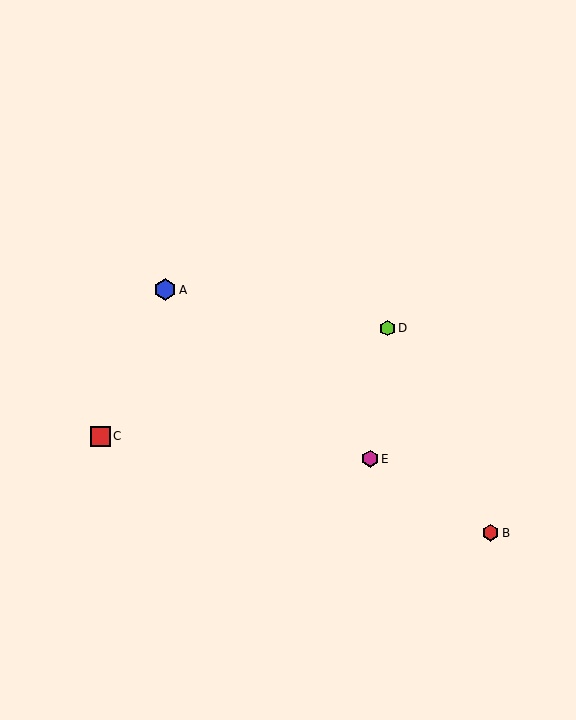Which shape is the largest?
The blue hexagon (labeled A) is the largest.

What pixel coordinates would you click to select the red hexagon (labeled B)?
Click at (491, 533) to select the red hexagon B.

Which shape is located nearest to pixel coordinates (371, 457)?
The magenta hexagon (labeled E) at (370, 459) is nearest to that location.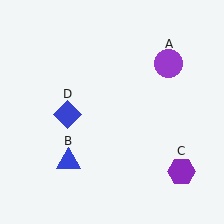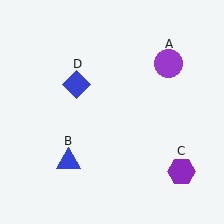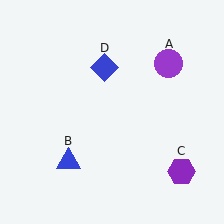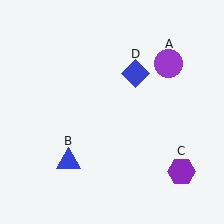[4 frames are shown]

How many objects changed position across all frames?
1 object changed position: blue diamond (object D).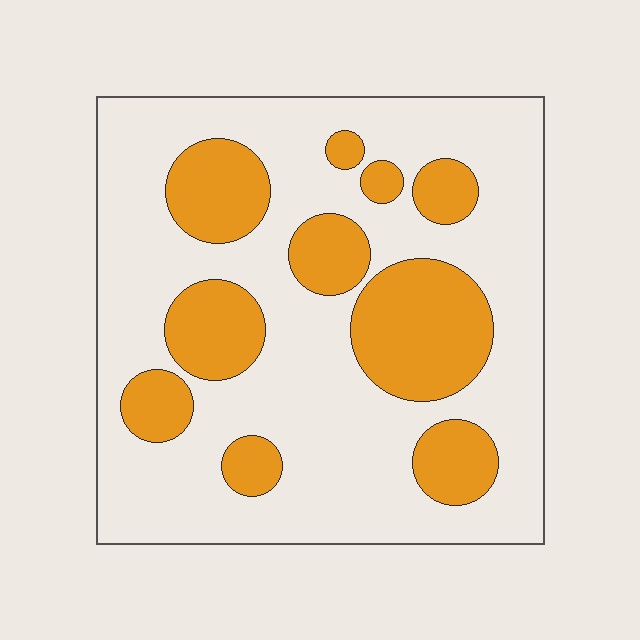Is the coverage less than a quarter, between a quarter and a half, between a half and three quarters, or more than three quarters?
Between a quarter and a half.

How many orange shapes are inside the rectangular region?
10.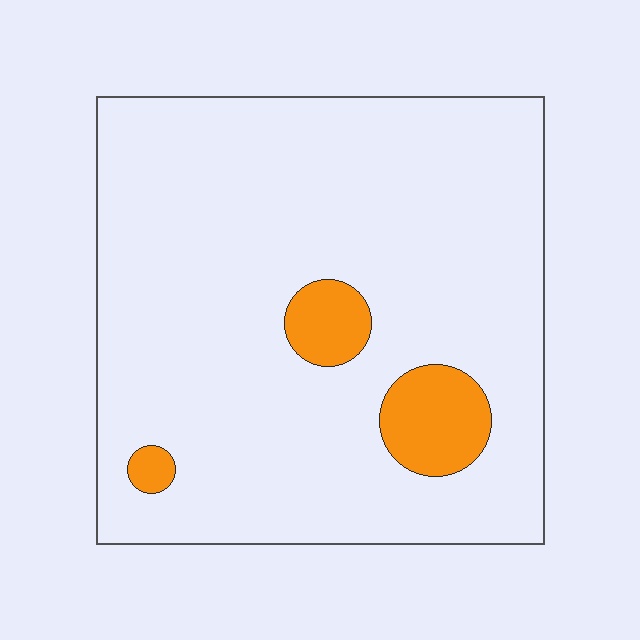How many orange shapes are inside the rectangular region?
3.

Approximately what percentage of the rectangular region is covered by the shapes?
Approximately 10%.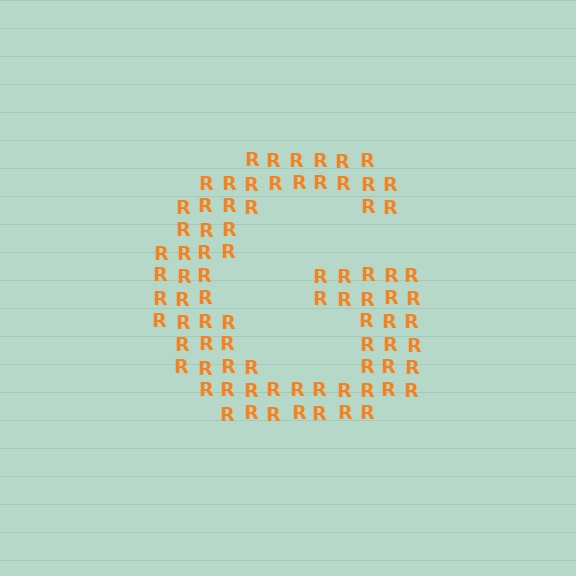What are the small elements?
The small elements are letter R's.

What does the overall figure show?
The overall figure shows the letter G.